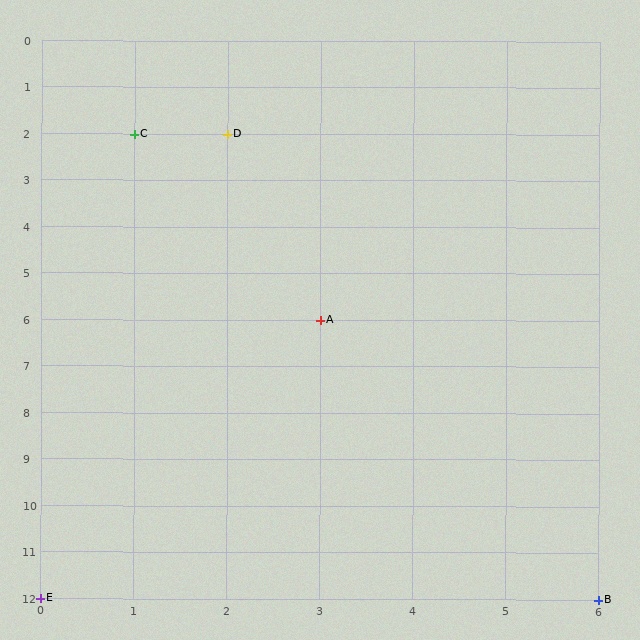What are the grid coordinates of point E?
Point E is at grid coordinates (0, 12).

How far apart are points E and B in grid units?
Points E and B are 6 columns apart.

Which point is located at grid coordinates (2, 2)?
Point D is at (2, 2).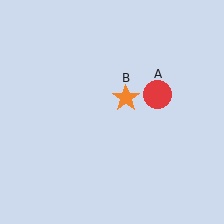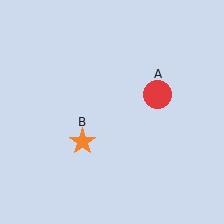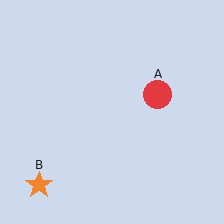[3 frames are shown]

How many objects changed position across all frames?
1 object changed position: orange star (object B).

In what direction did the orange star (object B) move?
The orange star (object B) moved down and to the left.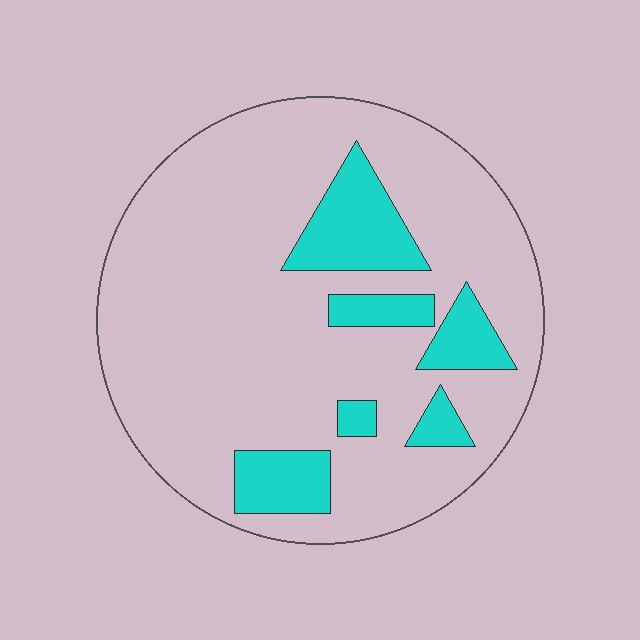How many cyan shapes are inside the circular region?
6.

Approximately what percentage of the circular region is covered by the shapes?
Approximately 20%.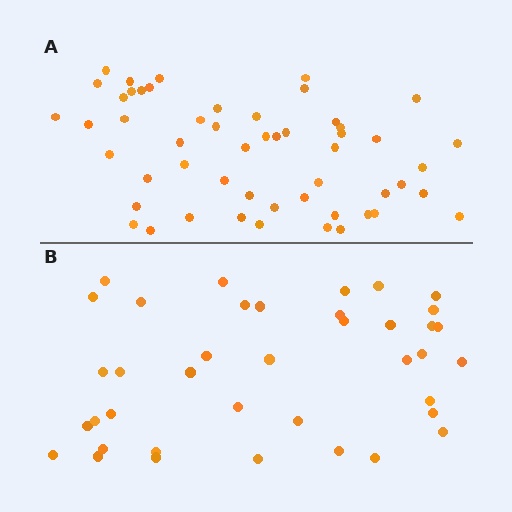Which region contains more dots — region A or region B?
Region A (the top region) has more dots.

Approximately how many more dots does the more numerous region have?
Region A has approximately 15 more dots than region B.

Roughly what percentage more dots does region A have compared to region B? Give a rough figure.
About 35% more.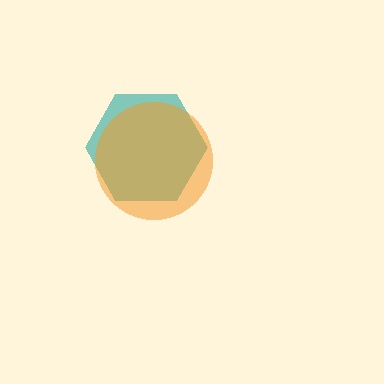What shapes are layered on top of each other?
The layered shapes are: a teal hexagon, an orange circle.